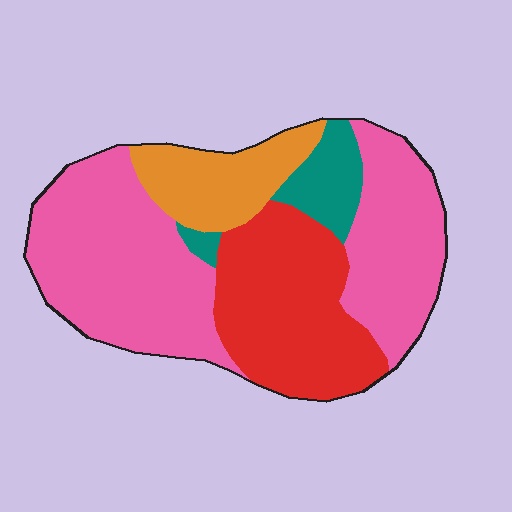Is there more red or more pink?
Pink.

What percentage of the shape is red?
Red takes up about one quarter (1/4) of the shape.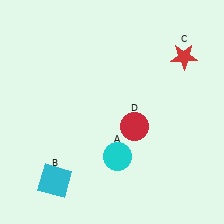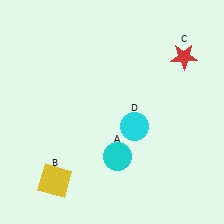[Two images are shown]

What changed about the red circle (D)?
In Image 1, D is red. In Image 2, it changed to cyan.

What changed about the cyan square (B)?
In Image 1, B is cyan. In Image 2, it changed to yellow.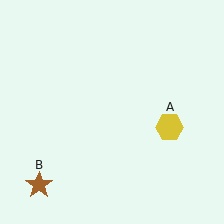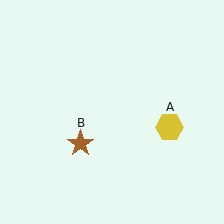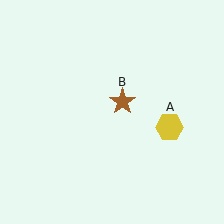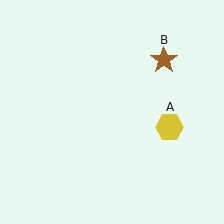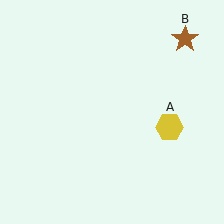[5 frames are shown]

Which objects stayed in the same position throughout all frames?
Yellow hexagon (object A) remained stationary.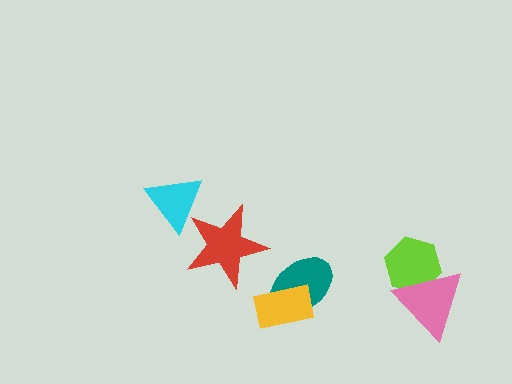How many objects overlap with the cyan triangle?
1 object overlaps with the cyan triangle.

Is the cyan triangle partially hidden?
No, no other shape covers it.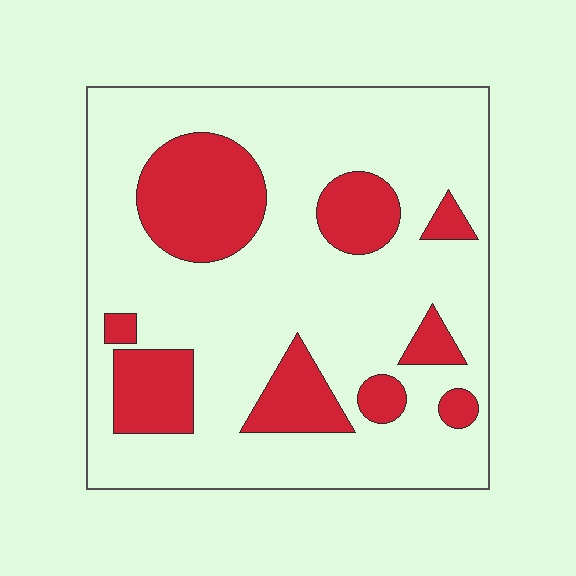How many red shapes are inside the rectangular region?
9.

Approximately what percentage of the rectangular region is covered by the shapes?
Approximately 25%.